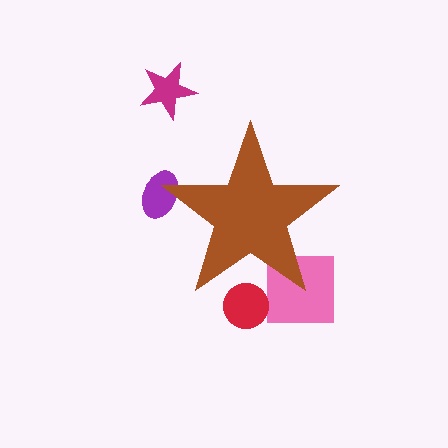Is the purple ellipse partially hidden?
Yes, the purple ellipse is partially hidden behind the brown star.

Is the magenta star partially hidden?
No, the magenta star is fully visible.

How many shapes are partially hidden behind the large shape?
3 shapes are partially hidden.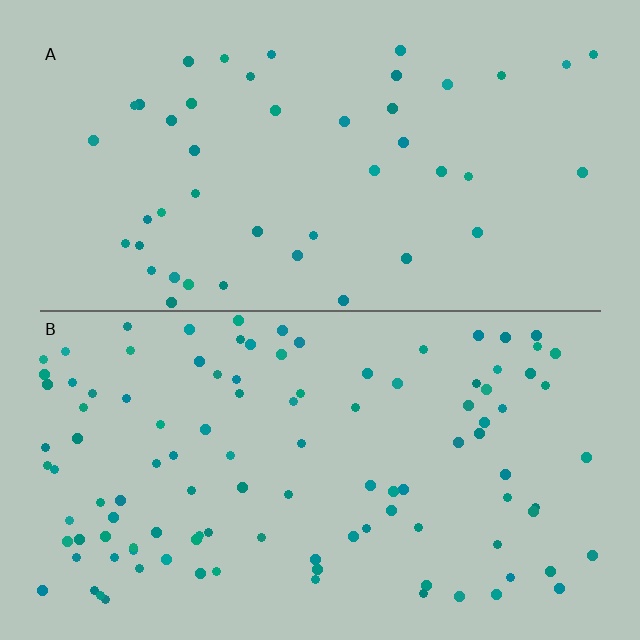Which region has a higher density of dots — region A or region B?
B (the bottom).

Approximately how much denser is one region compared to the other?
Approximately 2.4× — region B over region A.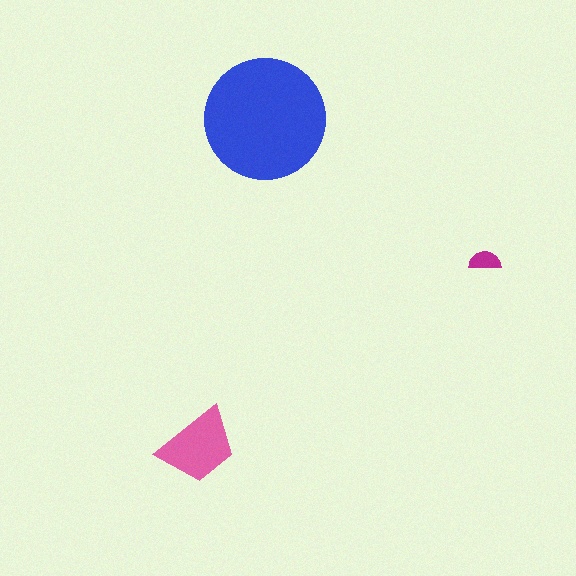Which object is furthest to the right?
The magenta semicircle is rightmost.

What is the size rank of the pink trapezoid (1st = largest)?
2nd.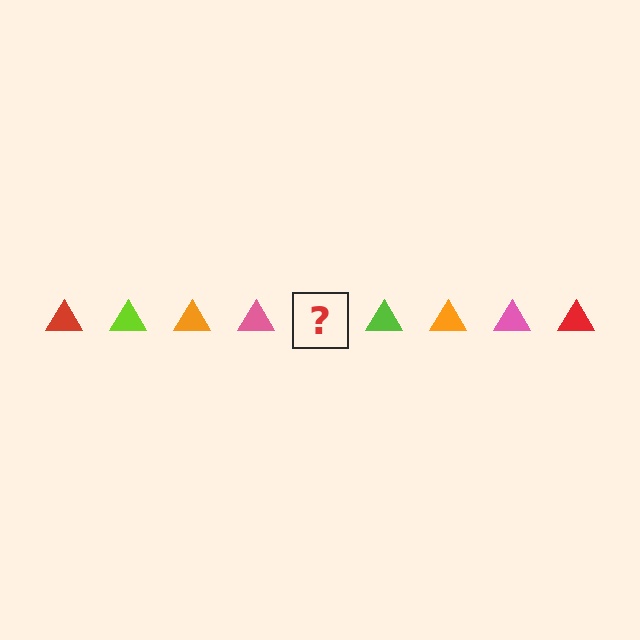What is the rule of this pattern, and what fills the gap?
The rule is that the pattern cycles through red, lime, orange, pink triangles. The gap should be filled with a red triangle.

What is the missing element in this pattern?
The missing element is a red triangle.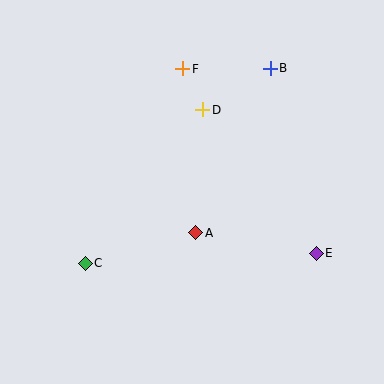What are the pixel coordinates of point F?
Point F is at (183, 69).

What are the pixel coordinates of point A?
Point A is at (196, 233).